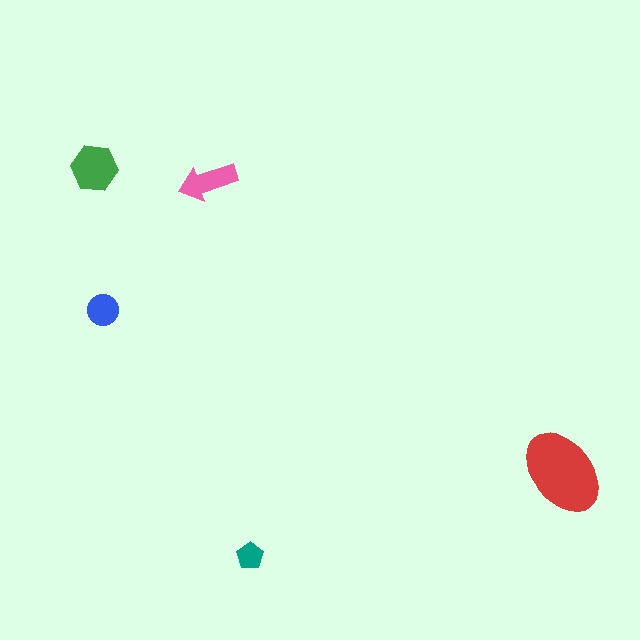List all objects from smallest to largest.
The teal pentagon, the blue circle, the pink arrow, the green hexagon, the red ellipse.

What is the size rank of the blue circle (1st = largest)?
4th.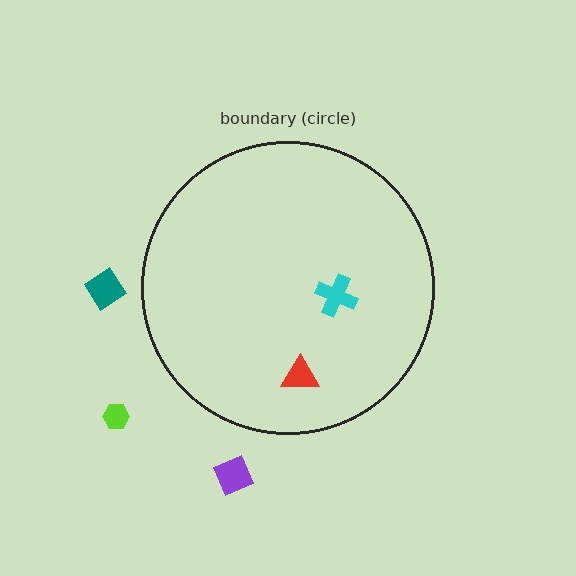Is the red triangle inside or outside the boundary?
Inside.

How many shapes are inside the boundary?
2 inside, 3 outside.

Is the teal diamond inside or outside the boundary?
Outside.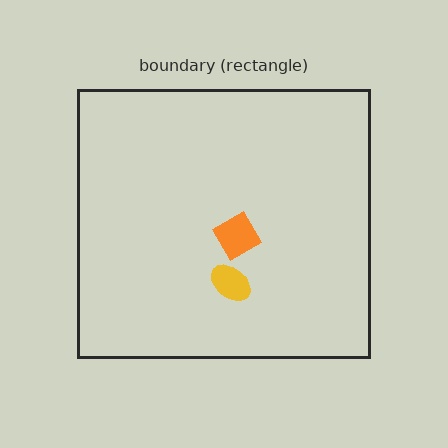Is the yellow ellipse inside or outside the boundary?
Inside.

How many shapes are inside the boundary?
2 inside, 0 outside.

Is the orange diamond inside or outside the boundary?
Inside.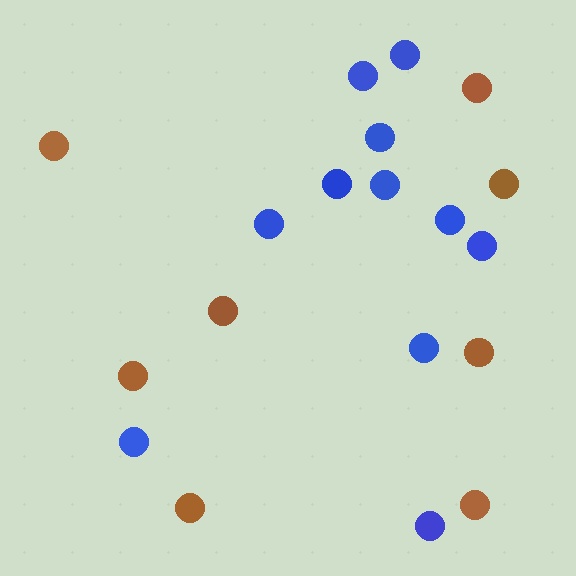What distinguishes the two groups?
There are 2 groups: one group of blue circles (11) and one group of brown circles (8).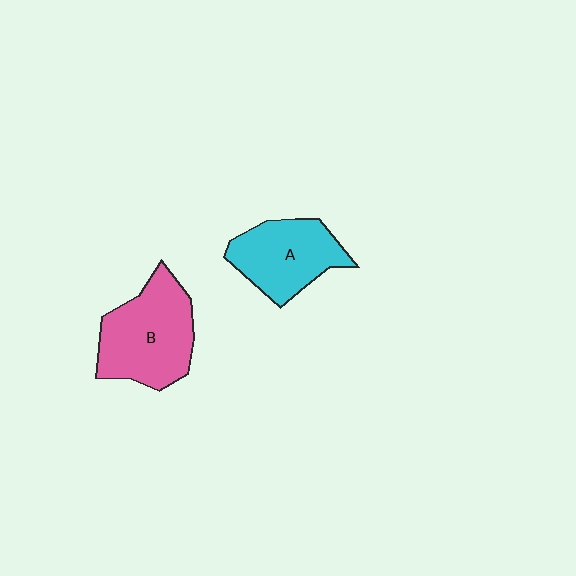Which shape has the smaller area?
Shape A (cyan).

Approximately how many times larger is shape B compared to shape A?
Approximately 1.2 times.